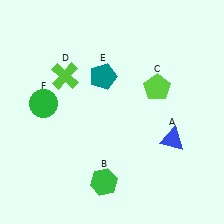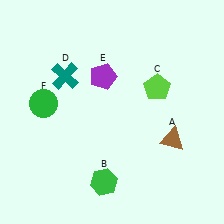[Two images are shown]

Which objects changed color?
A changed from blue to brown. D changed from lime to teal. E changed from teal to purple.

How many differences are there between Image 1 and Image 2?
There are 3 differences between the two images.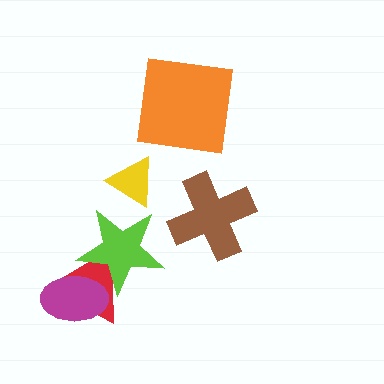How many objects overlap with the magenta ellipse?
2 objects overlap with the magenta ellipse.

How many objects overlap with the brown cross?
0 objects overlap with the brown cross.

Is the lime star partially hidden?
Yes, it is partially covered by another shape.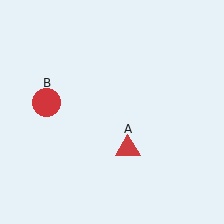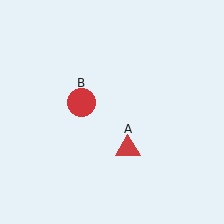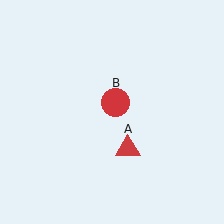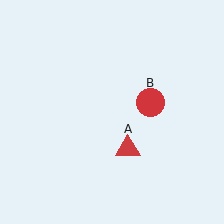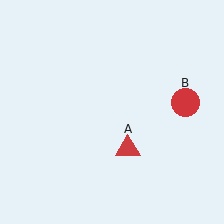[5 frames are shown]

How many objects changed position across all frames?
1 object changed position: red circle (object B).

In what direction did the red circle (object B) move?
The red circle (object B) moved right.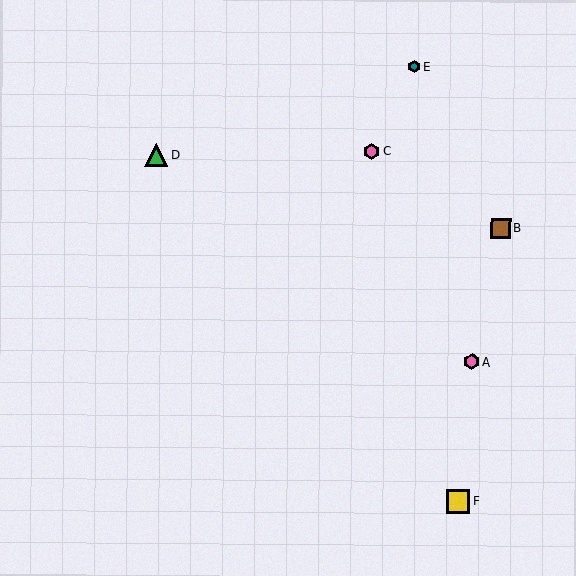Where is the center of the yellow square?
The center of the yellow square is at (458, 502).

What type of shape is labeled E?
Shape E is a teal hexagon.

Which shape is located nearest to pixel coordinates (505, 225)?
The brown square (labeled B) at (501, 228) is nearest to that location.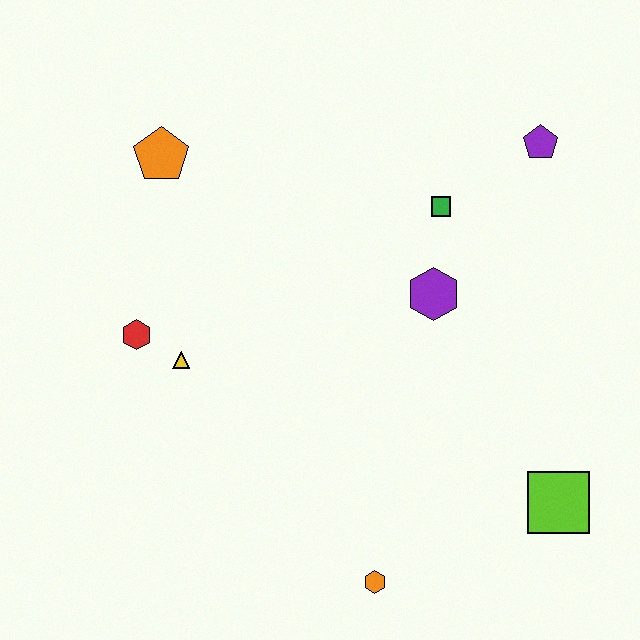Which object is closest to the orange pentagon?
The red hexagon is closest to the orange pentagon.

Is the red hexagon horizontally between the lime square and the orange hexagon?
No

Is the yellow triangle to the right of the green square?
No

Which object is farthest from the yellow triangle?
The purple pentagon is farthest from the yellow triangle.